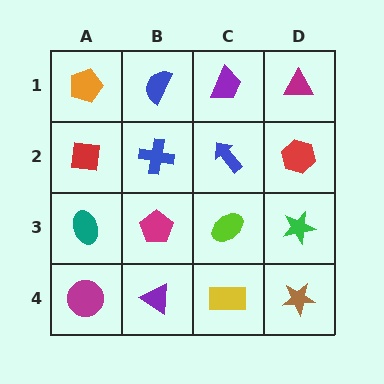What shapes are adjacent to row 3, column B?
A blue cross (row 2, column B), a purple triangle (row 4, column B), a teal ellipse (row 3, column A), a lime ellipse (row 3, column C).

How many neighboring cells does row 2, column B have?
4.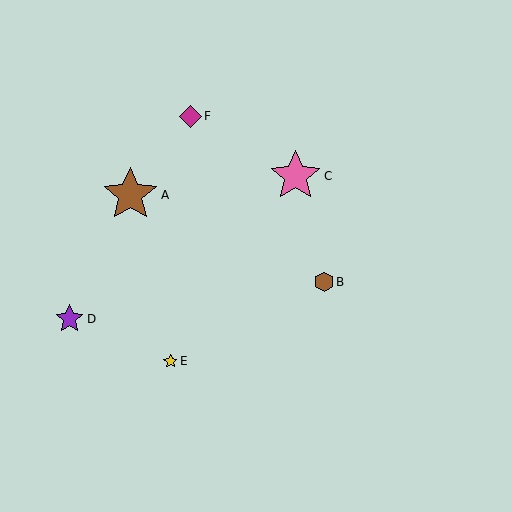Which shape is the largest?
The brown star (labeled A) is the largest.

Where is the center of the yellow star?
The center of the yellow star is at (170, 361).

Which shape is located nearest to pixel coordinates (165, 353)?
The yellow star (labeled E) at (170, 361) is nearest to that location.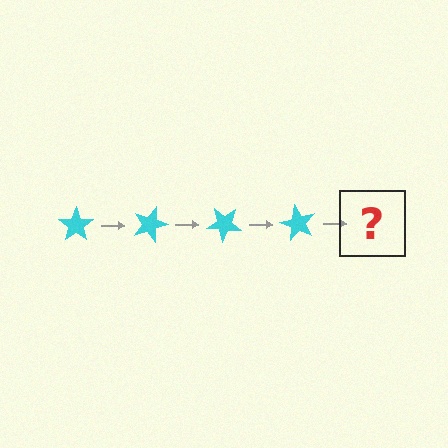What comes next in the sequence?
The next element should be a cyan star rotated 80 degrees.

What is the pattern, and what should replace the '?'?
The pattern is that the star rotates 20 degrees each step. The '?' should be a cyan star rotated 80 degrees.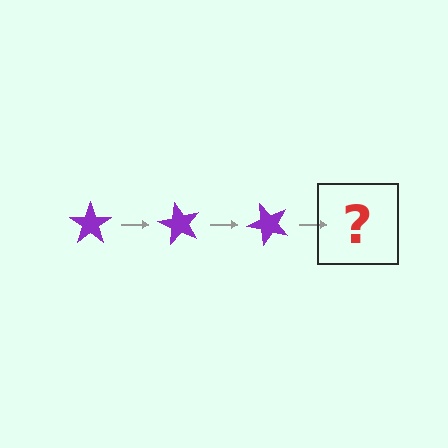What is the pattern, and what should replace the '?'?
The pattern is that the star rotates 60 degrees each step. The '?' should be a purple star rotated 180 degrees.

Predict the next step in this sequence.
The next step is a purple star rotated 180 degrees.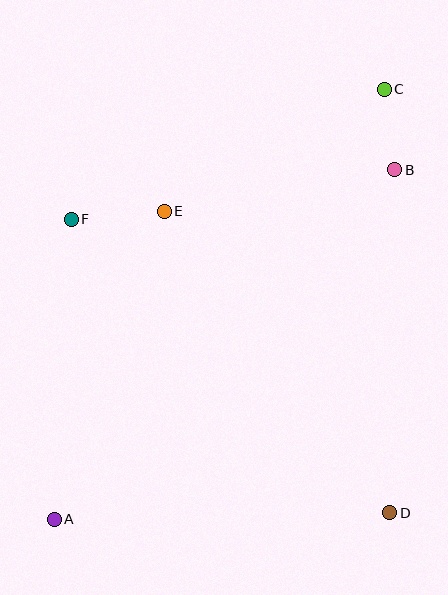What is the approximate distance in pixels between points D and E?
The distance between D and E is approximately 377 pixels.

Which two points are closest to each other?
Points B and C are closest to each other.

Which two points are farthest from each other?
Points A and C are farthest from each other.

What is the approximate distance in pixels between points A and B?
The distance between A and B is approximately 488 pixels.